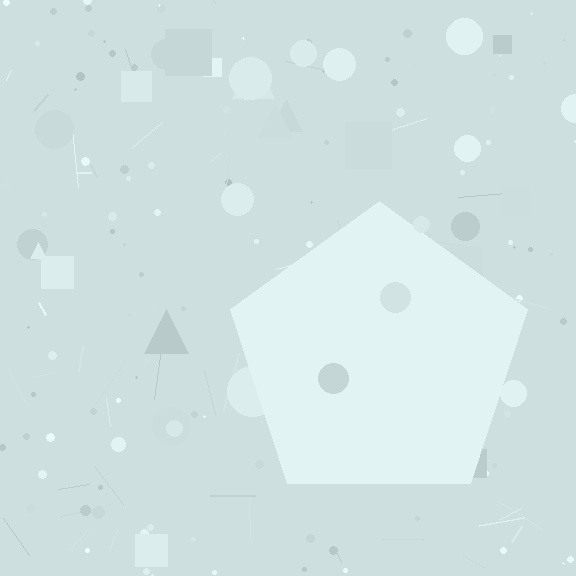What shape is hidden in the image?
A pentagon is hidden in the image.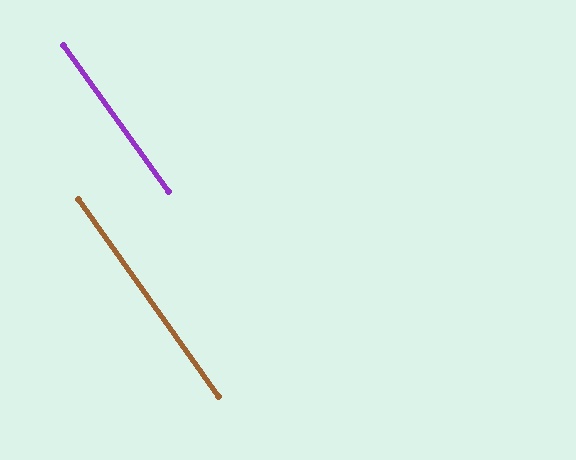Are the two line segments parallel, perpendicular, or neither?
Parallel — their directions differ by only 0.5°.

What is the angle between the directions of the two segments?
Approximately 0 degrees.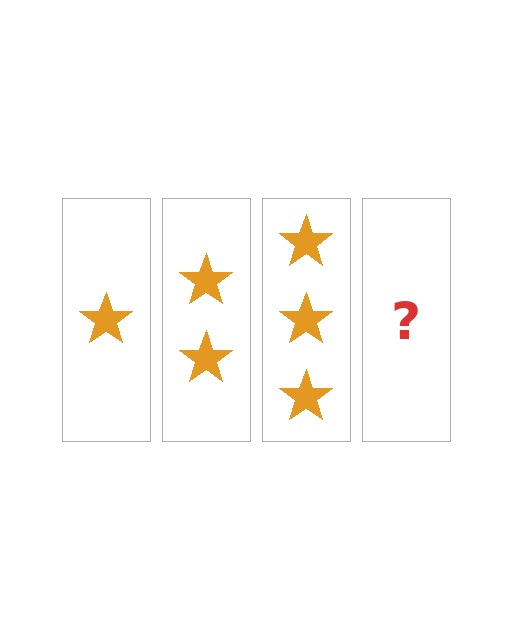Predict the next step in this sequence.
The next step is 4 stars.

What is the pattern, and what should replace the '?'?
The pattern is that each step adds one more star. The '?' should be 4 stars.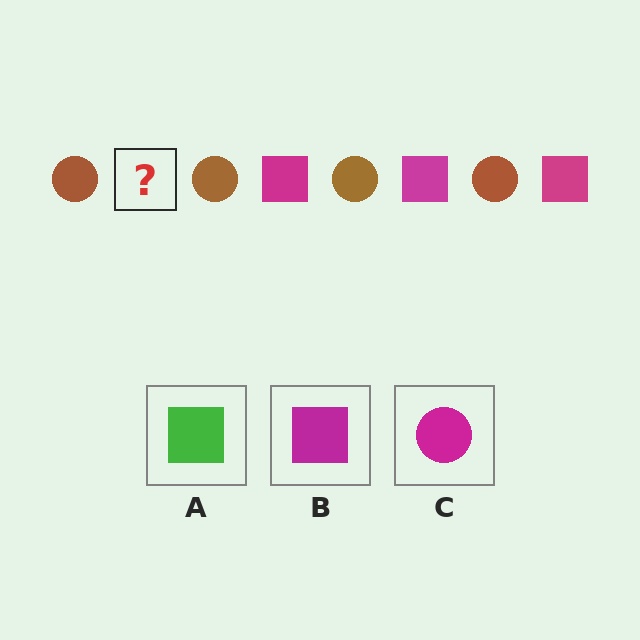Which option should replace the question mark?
Option B.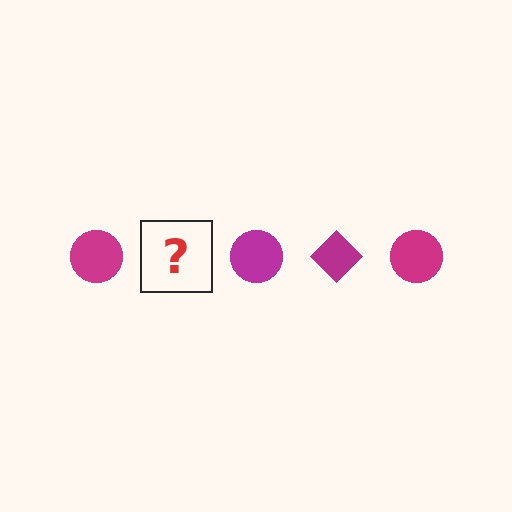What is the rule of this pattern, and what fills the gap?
The rule is that the pattern cycles through circle, diamond shapes in magenta. The gap should be filled with a magenta diamond.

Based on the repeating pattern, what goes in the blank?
The blank should be a magenta diamond.